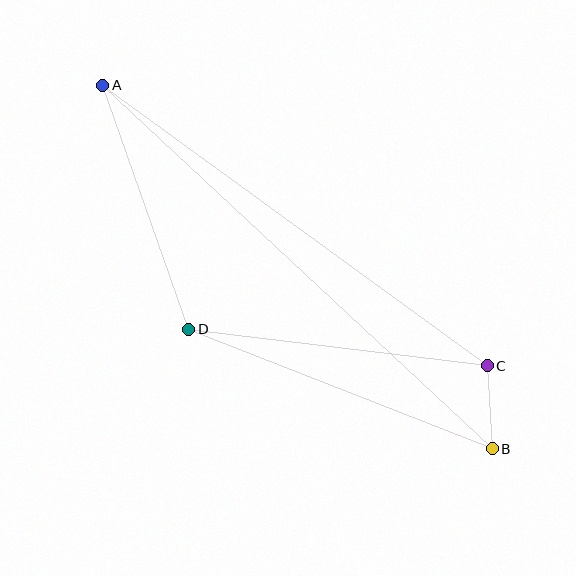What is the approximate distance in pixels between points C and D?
The distance between C and D is approximately 301 pixels.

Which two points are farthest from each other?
Points A and B are farthest from each other.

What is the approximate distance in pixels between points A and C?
The distance between A and C is approximately 476 pixels.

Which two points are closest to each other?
Points B and C are closest to each other.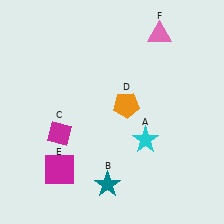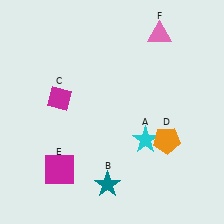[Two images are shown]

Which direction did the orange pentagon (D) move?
The orange pentagon (D) moved right.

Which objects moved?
The objects that moved are: the magenta diamond (C), the orange pentagon (D).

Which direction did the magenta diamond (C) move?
The magenta diamond (C) moved up.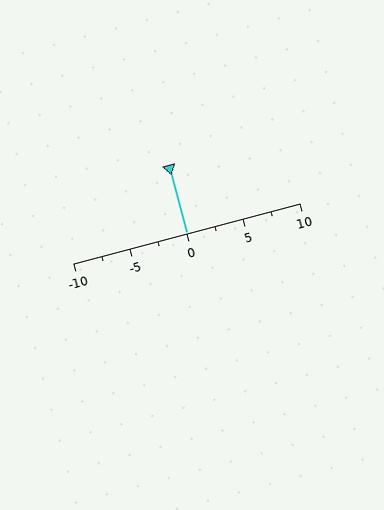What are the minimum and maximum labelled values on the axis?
The axis runs from -10 to 10.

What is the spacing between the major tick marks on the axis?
The major ticks are spaced 5 apart.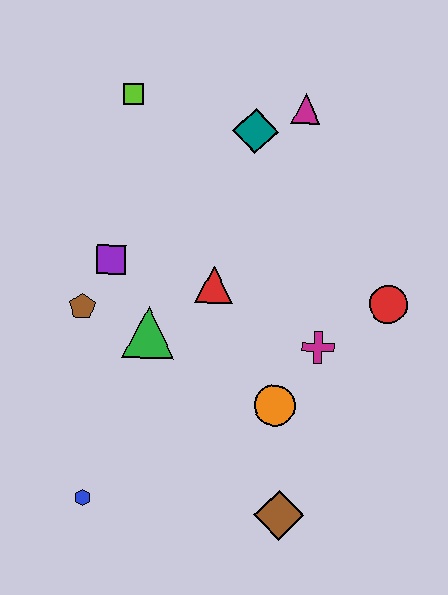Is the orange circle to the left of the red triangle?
No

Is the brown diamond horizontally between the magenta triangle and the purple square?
Yes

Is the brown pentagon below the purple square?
Yes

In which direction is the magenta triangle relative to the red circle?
The magenta triangle is above the red circle.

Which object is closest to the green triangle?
The brown pentagon is closest to the green triangle.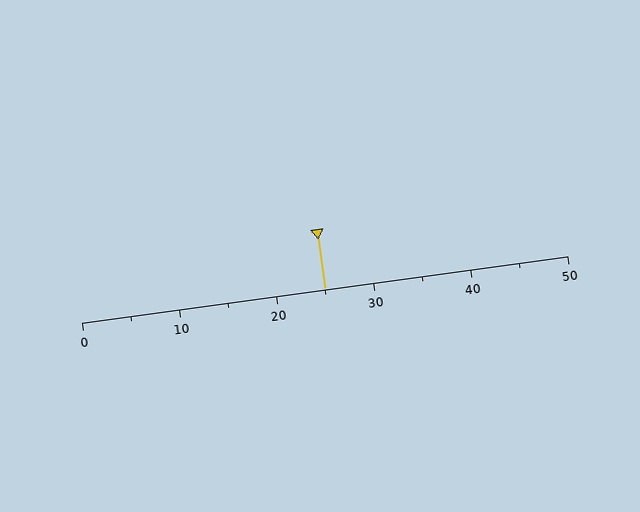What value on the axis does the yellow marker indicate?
The marker indicates approximately 25.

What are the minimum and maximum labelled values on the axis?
The axis runs from 0 to 50.